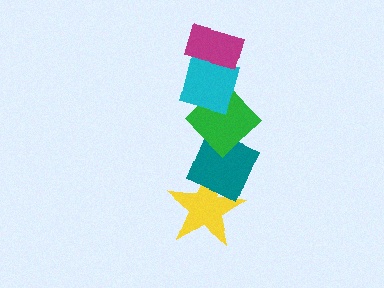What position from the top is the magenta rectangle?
The magenta rectangle is 1st from the top.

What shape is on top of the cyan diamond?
The magenta rectangle is on top of the cyan diamond.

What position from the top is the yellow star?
The yellow star is 5th from the top.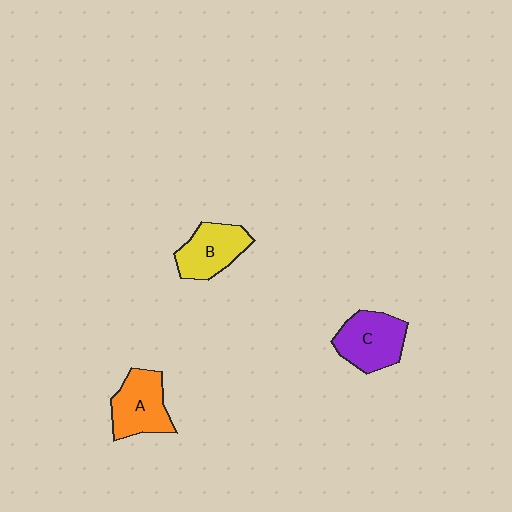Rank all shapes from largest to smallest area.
From largest to smallest: C (purple), A (orange), B (yellow).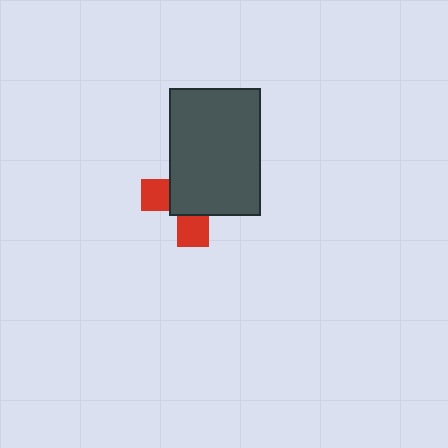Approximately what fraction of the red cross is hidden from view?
Roughly 66% of the red cross is hidden behind the dark gray rectangle.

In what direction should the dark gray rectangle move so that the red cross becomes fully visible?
The dark gray rectangle should move toward the upper-right. That is the shortest direction to clear the overlap and leave the red cross fully visible.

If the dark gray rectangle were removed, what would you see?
You would see the complete red cross.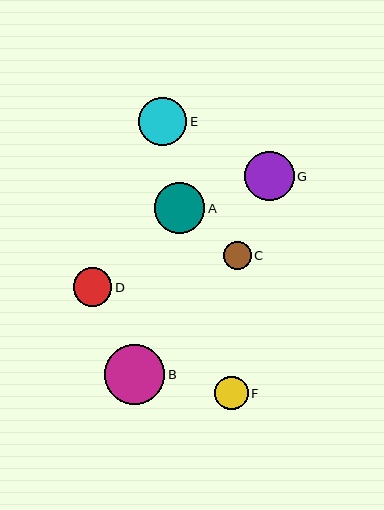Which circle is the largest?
Circle B is the largest with a size of approximately 60 pixels.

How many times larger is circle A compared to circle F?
Circle A is approximately 1.5 times the size of circle F.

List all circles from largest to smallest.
From largest to smallest: B, A, G, E, D, F, C.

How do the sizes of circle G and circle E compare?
Circle G and circle E are approximately the same size.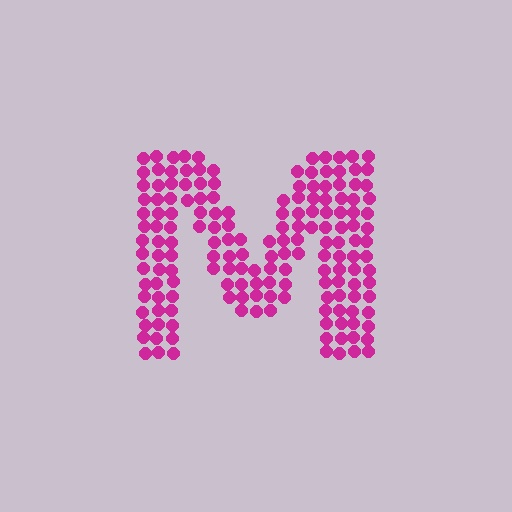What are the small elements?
The small elements are circles.